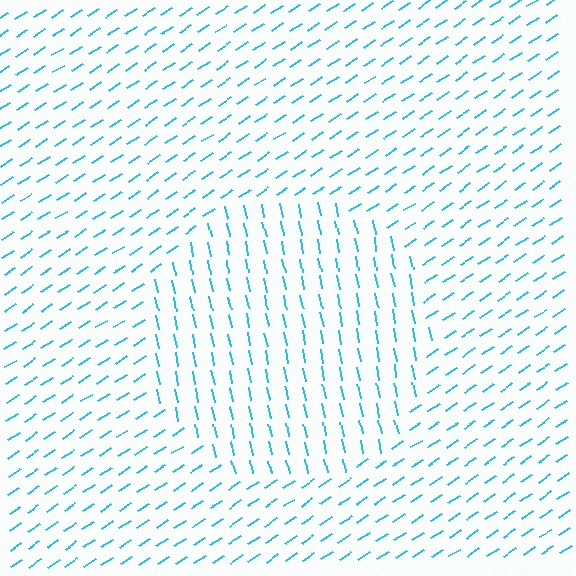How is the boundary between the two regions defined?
The boundary is defined purely by a change in line orientation (approximately 68 degrees difference). All lines are the same color and thickness.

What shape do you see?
I see a circle.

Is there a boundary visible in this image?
Yes, there is a texture boundary formed by a change in line orientation.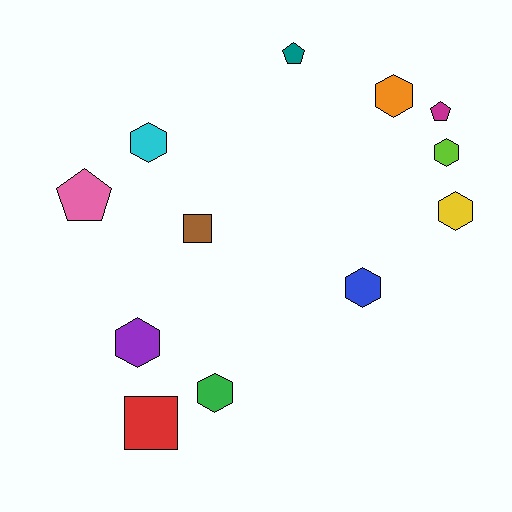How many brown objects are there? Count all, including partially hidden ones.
There is 1 brown object.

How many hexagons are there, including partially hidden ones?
There are 7 hexagons.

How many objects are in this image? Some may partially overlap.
There are 12 objects.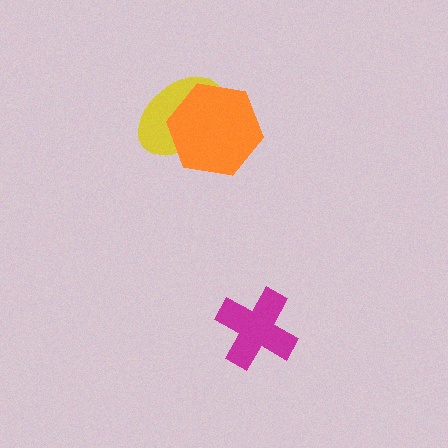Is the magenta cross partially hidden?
No, no other shape covers it.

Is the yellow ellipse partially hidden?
Yes, it is partially covered by another shape.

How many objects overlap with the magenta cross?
0 objects overlap with the magenta cross.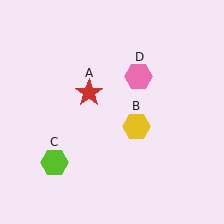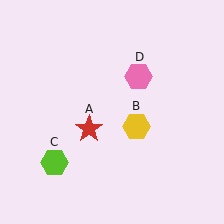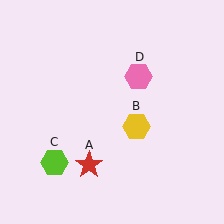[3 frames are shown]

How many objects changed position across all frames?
1 object changed position: red star (object A).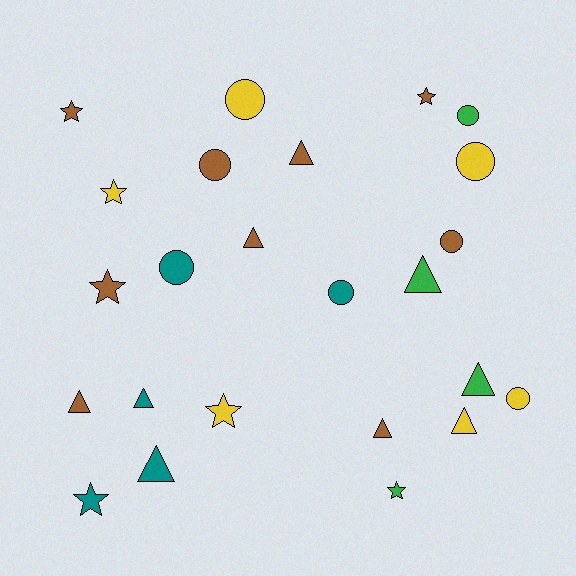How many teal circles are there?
There are 2 teal circles.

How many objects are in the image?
There are 24 objects.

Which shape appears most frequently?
Triangle, with 9 objects.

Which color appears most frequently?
Brown, with 9 objects.